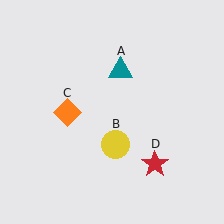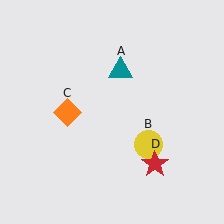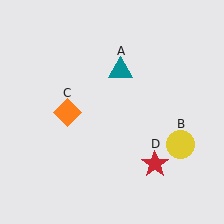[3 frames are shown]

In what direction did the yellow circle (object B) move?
The yellow circle (object B) moved right.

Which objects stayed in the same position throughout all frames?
Teal triangle (object A) and orange diamond (object C) and red star (object D) remained stationary.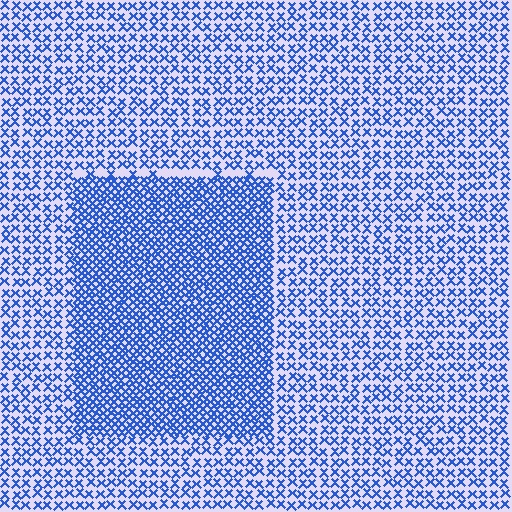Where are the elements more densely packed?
The elements are more densely packed inside the rectangle boundary.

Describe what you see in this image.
The image contains small blue elements arranged at two different densities. A rectangle-shaped region is visible where the elements are more densely packed than the surrounding area.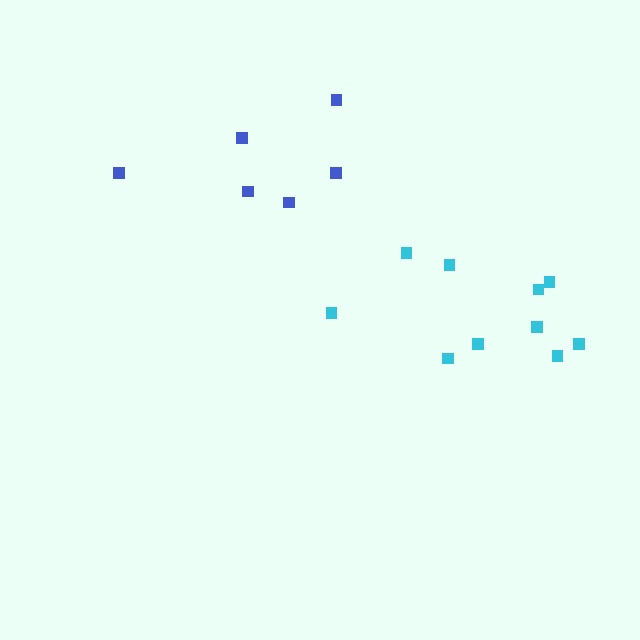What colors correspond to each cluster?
The clusters are colored: cyan, blue.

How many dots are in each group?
Group 1: 10 dots, Group 2: 6 dots (16 total).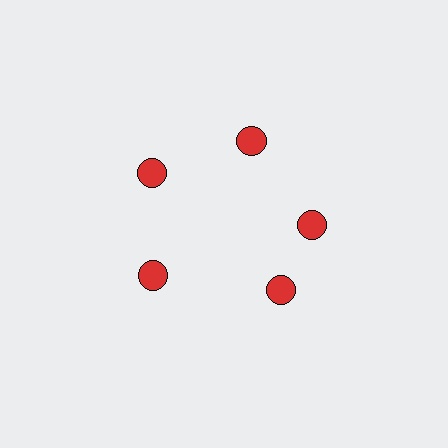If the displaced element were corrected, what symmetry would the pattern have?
It would have 5-fold rotational symmetry — the pattern would map onto itself every 72 degrees.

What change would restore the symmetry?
The symmetry would be restored by rotating it back into even spacing with its neighbors so that all 5 circles sit at equal angles and equal distance from the center.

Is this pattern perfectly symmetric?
No. The 5 red circles are arranged in a ring, but one element near the 5 o'clock position is rotated out of alignment along the ring, breaking the 5-fold rotational symmetry.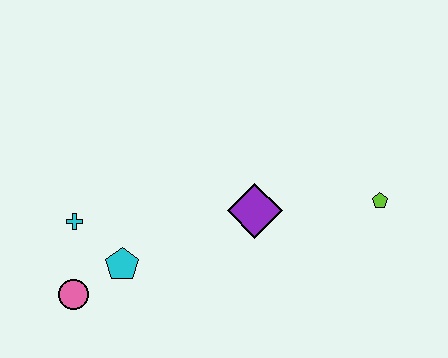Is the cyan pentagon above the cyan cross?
No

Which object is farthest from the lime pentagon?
The pink circle is farthest from the lime pentagon.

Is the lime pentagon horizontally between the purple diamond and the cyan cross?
No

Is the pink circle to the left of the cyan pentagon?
Yes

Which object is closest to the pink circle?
The cyan pentagon is closest to the pink circle.